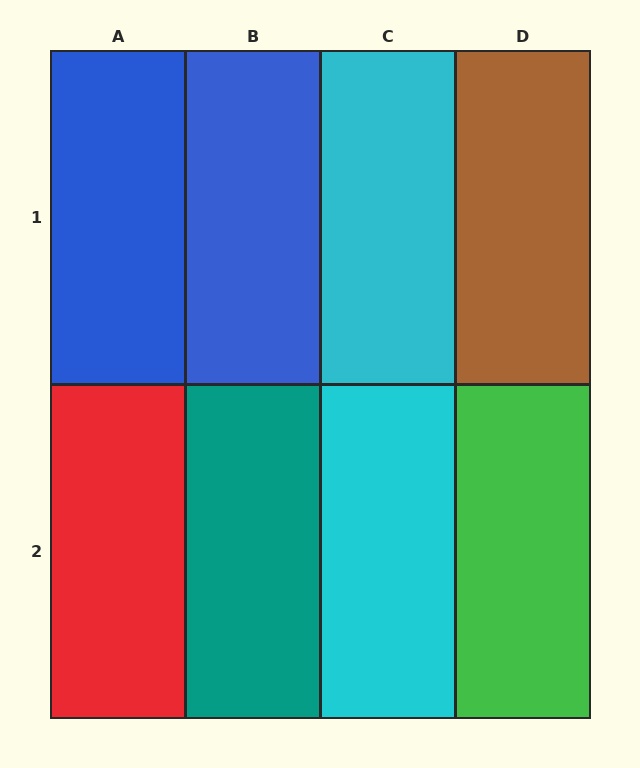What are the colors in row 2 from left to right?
Red, teal, cyan, green.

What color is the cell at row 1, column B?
Blue.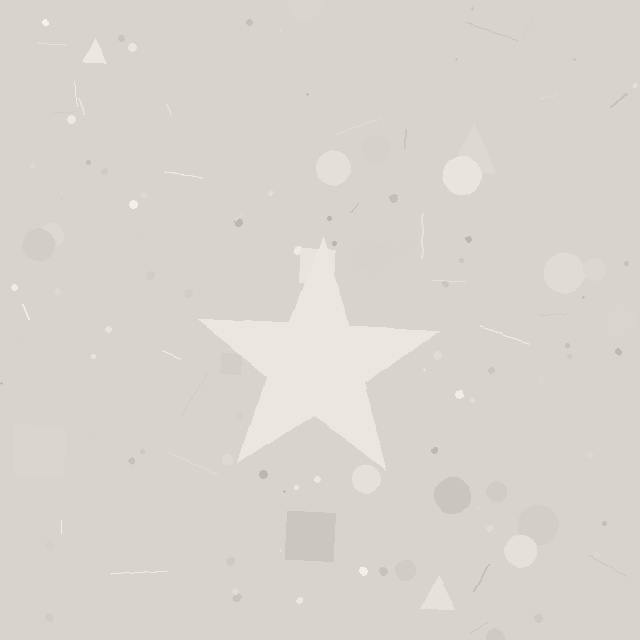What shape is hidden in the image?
A star is hidden in the image.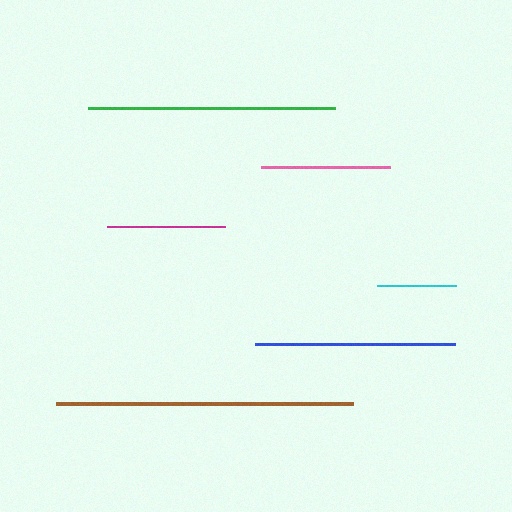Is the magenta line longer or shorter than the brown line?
The brown line is longer than the magenta line.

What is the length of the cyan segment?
The cyan segment is approximately 79 pixels long.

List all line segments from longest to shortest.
From longest to shortest: brown, green, blue, pink, magenta, cyan.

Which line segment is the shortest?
The cyan line is the shortest at approximately 79 pixels.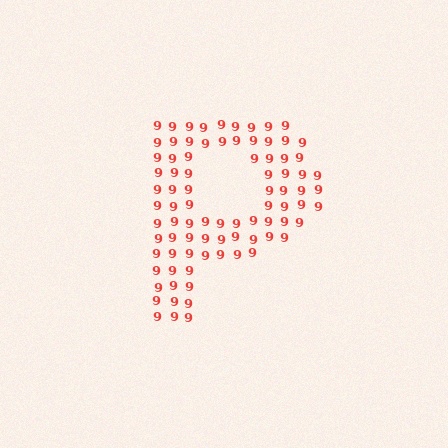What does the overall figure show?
The overall figure shows the letter P.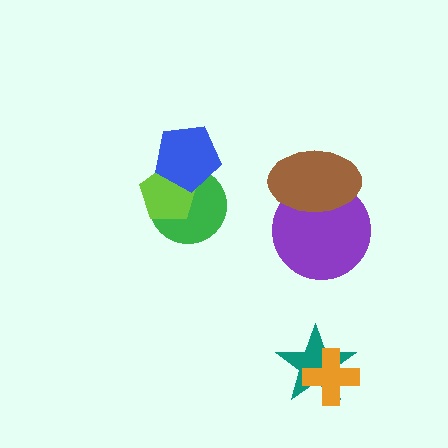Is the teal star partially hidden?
Yes, it is partially covered by another shape.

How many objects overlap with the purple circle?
1 object overlaps with the purple circle.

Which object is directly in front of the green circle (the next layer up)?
The lime pentagon is directly in front of the green circle.